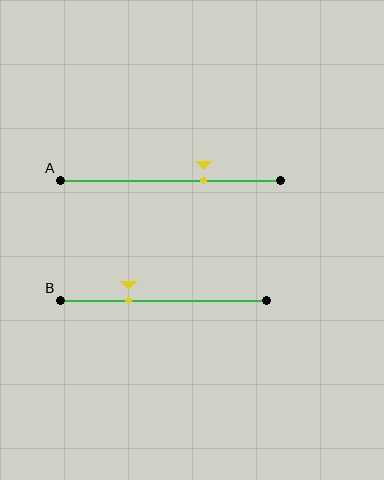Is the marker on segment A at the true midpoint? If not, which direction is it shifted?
No, the marker on segment A is shifted to the right by about 15% of the segment length.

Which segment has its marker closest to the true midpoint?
Segment A has its marker closest to the true midpoint.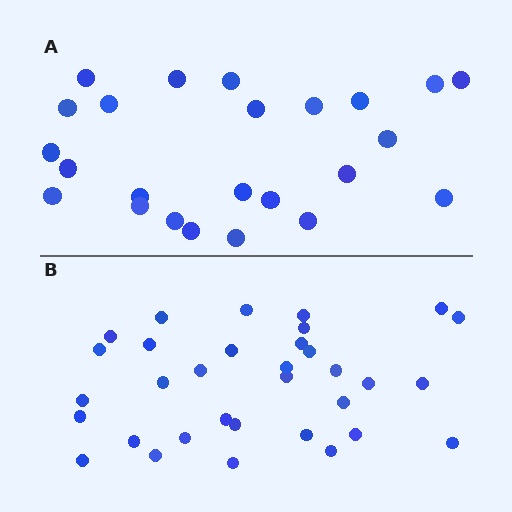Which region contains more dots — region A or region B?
Region B (the bottom region) has more dots.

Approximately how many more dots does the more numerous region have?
Region B has roughly 8 or so more dots than region A.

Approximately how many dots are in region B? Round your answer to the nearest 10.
About 30 dots. (The exact count is 33, which rounds to 30.)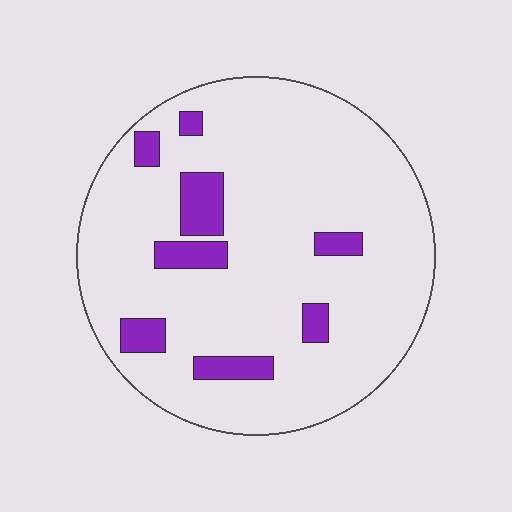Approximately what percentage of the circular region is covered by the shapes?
Approximately 10%.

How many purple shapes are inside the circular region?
8.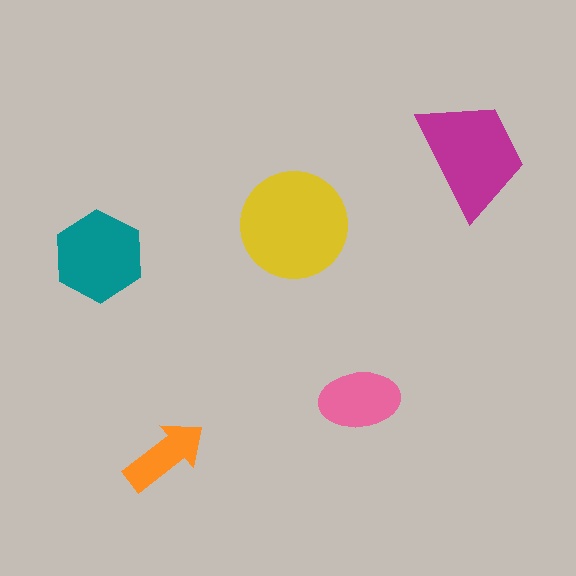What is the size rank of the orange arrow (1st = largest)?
5th.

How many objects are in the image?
There are 5 objects in the image.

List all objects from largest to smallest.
The yellow circle, the magenta trapezoid, the teal hexagon, the pink ellipse, the orange arrow.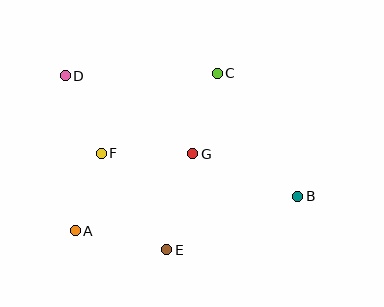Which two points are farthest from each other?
Points B and D are farthest from each other.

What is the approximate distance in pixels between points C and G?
The distance between C and G is approximately 84 pixels.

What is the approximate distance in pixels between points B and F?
The distance between B and F is approximately 201 pixels.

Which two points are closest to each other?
Points A and F are closest to each other.